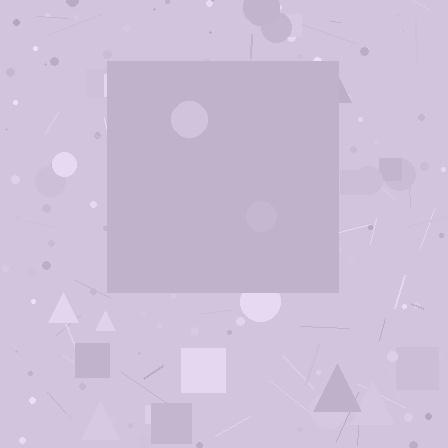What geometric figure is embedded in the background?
A square is embedded in the background.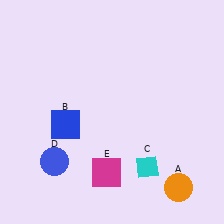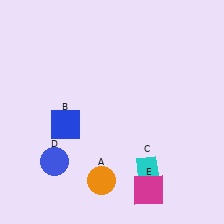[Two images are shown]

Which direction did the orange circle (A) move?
The orange circle (A) moved left.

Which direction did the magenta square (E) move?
The magenta square (E) moved right.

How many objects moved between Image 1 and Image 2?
2 objects moved between the two images.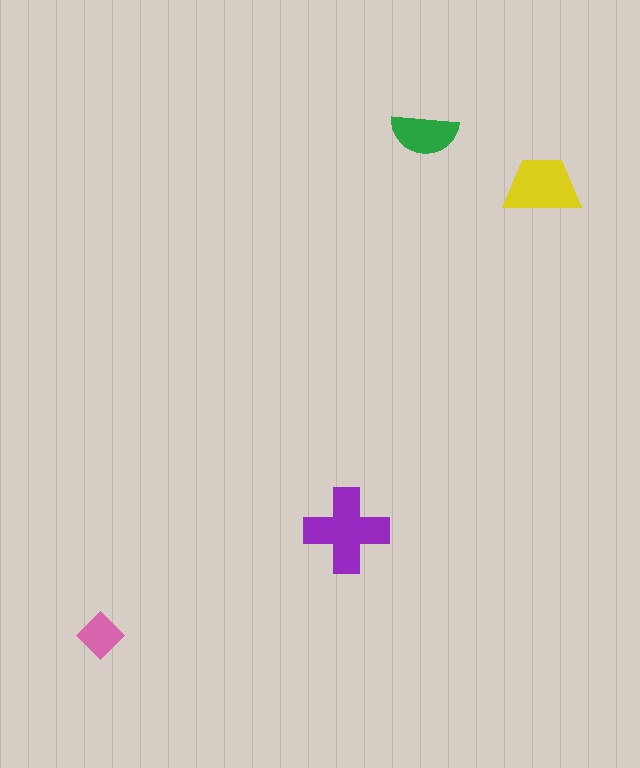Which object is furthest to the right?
The yellow trapezoid is rightmost.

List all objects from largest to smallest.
The purple cross, the yellow trapezoid, the green semicircle, the pink diamond.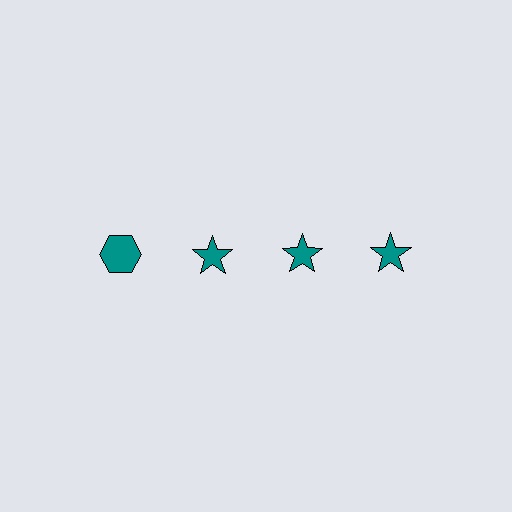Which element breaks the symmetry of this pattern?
The teal hexagon in the top row, leftmost column breaks the symmetry. All other shapes are teal stars.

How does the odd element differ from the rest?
It has a different shape: hexagon instead of star.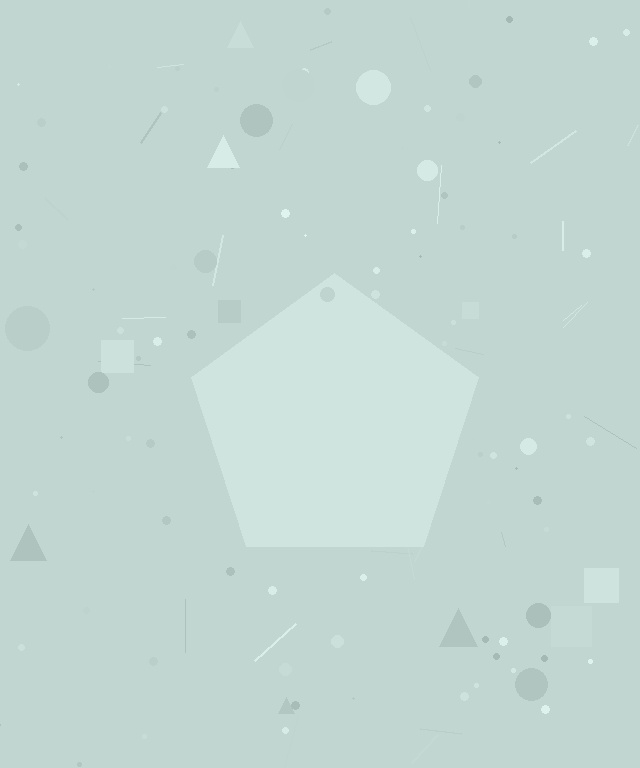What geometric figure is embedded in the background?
A pentagon is embedded in the background.